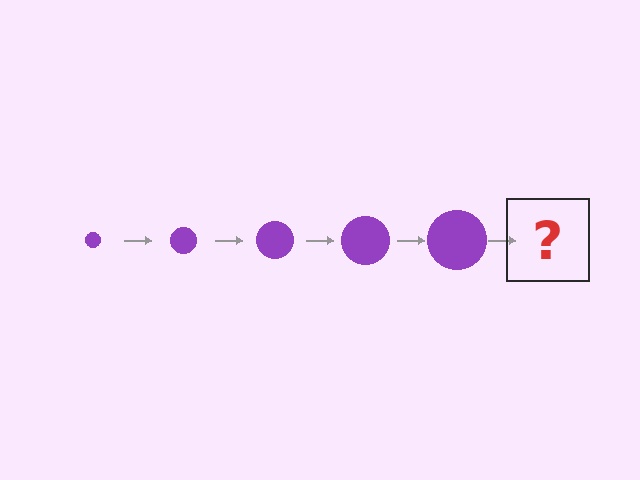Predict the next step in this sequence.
The next step is a purple circle, larger than the previous one.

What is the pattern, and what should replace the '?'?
The pattern is that the circle gets progressively larger each step. The '?' should be a purple circle, larger than the previous one.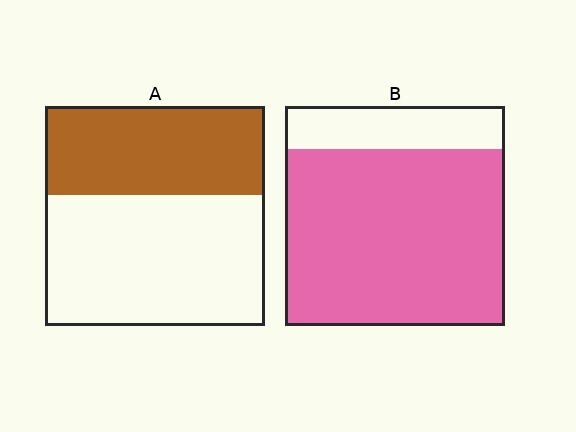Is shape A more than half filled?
No.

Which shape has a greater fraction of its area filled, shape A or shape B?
Shape B.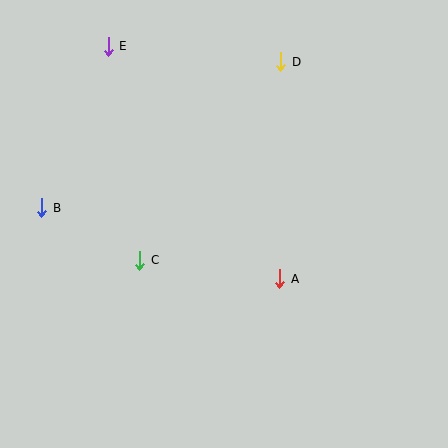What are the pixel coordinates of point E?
Point E is at (109, 46).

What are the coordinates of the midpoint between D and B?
The midpoint between D and B is at (162, 135).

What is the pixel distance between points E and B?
The distance between E and B is 175 pixels.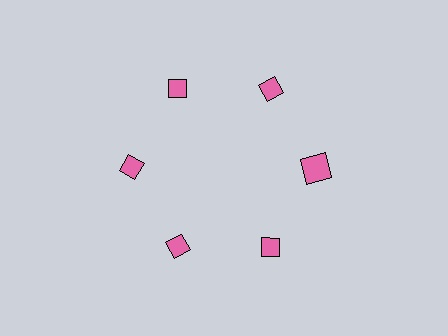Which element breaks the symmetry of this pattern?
The pink square at roughly the 3 o'clock position breaks the symmetry. All other shapes are pink diamonds.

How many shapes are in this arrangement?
There are 6 shapes arranged in a ring pattern.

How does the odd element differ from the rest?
It has a different shape: square instead of diamond.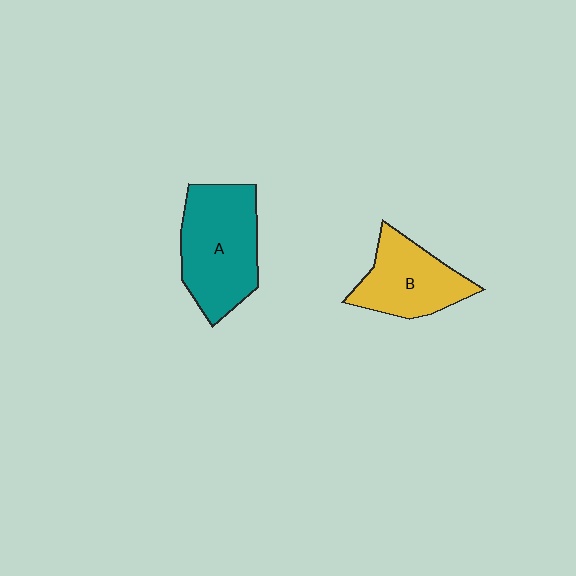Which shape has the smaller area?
Shape B (yellow).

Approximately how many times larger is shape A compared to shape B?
Approximately 1.3 times.